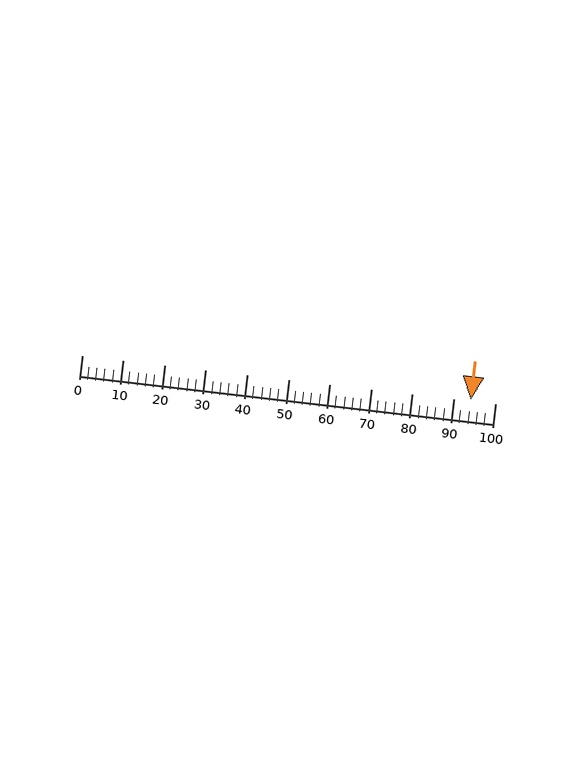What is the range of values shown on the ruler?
The ruler shows values from 0 to 100.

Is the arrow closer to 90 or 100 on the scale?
The arrow is closer to 90.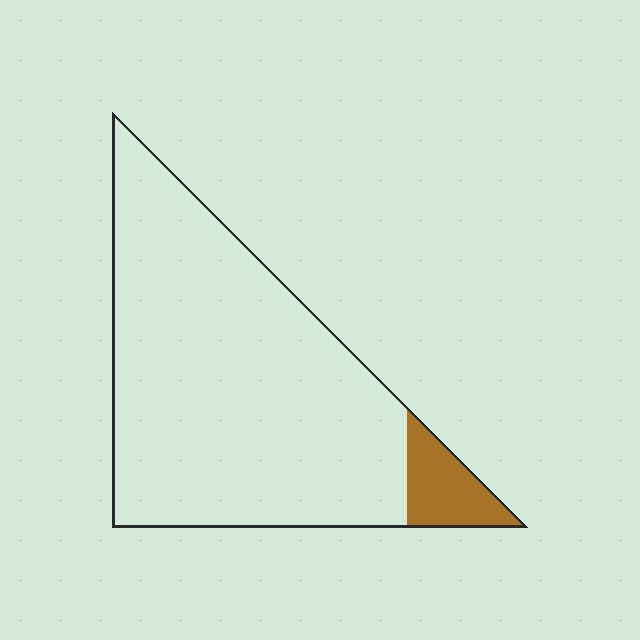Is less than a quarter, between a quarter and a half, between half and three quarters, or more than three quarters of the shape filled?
Less than a quarter.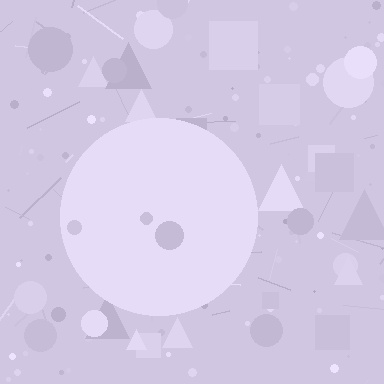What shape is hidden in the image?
A circle is hidden in the image.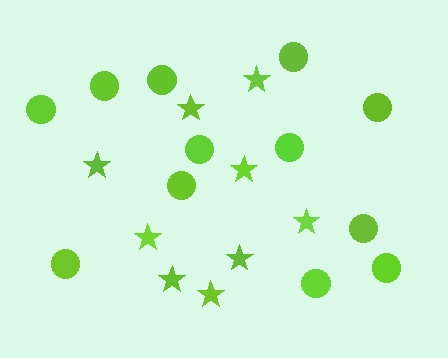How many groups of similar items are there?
There are 2 groups: one group of circles (12) and one group of stars (9).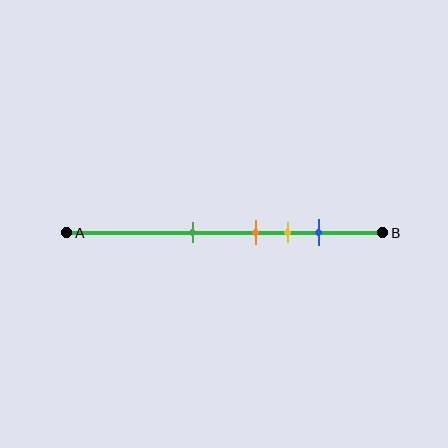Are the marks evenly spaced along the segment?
No, the marks are not evenly spaced.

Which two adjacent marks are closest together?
The orange and yellow marks are the closest adjacent pair.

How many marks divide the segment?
There are 4 marks dividing the segment.